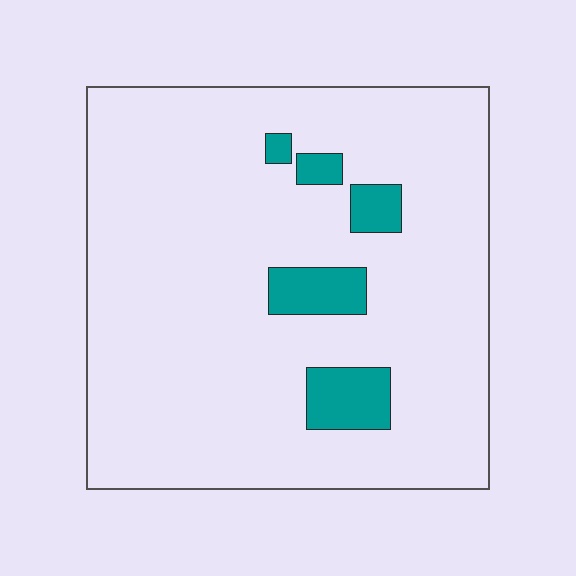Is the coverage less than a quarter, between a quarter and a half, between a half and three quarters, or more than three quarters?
Less than a quarter.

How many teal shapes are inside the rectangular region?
5.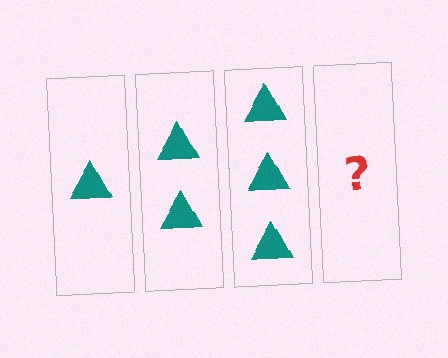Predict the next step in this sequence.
The next step is 4 triangles.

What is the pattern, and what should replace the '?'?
The pattern is that each step adds one more triangle. The '?' should be 4 triangles.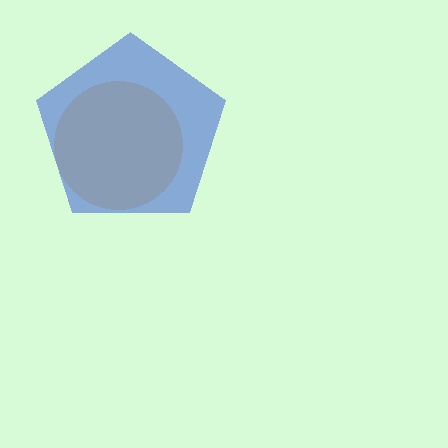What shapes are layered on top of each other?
The layered shapes are: a yellow circle, a blue pentagon.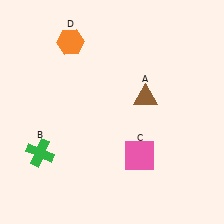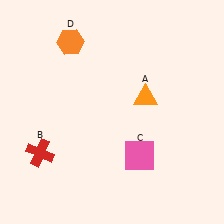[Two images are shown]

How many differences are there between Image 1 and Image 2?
There are 2 differences between the two images.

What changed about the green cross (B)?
In Image 1, B is green. In Image 2, it changed to red.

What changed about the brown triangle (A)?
In Image 1, A is brown. In Image 2, it changed to orange.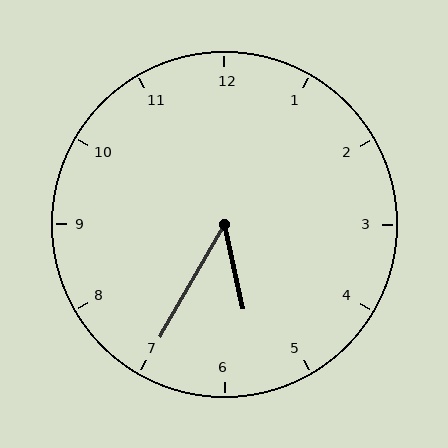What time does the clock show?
5:35.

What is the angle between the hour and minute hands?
Approximately 42 degrees.